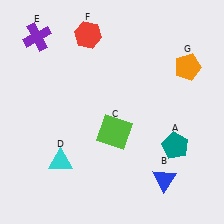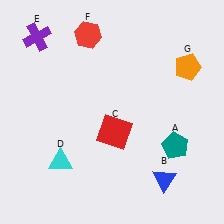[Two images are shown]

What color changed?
The square (C) changed from lime in Image 1 to red in Image 2.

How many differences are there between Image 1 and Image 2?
There is 1 difference between the two images.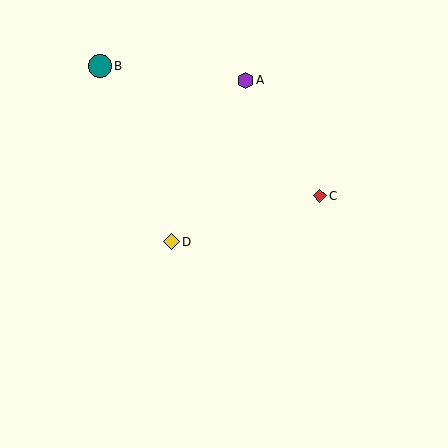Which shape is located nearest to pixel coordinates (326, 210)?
The red diamond (labeled C) at (320, 196) is nearest to that location.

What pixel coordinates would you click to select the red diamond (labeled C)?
Click at (320, 196) to select the red diamond C.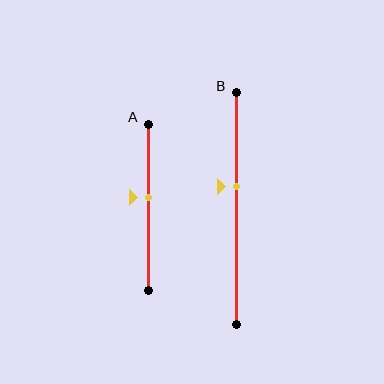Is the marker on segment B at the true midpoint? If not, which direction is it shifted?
No, the marker on segment B is shifted upward by about 9% of the segment length.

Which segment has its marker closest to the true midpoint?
Segment A has its marker closest to the true midpoint.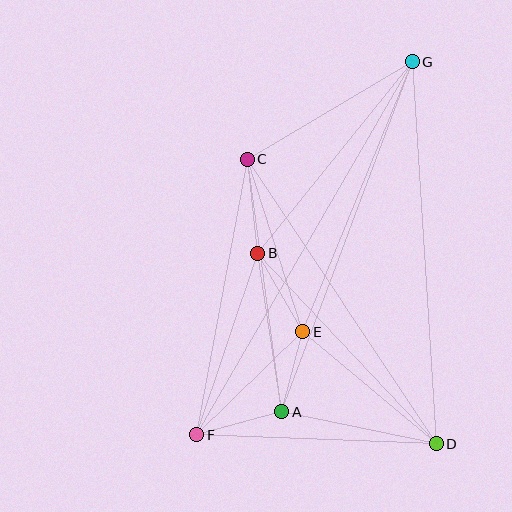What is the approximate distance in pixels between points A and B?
The distance between A and B is approximately 160 pixels.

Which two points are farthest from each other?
Points F and G are farthest from each other.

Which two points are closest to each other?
Points A and E are closest to each other.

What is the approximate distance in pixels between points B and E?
The distance between B and E is approximately 90 pixels.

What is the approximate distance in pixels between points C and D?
The distance between C and D is approximately 342 pixels.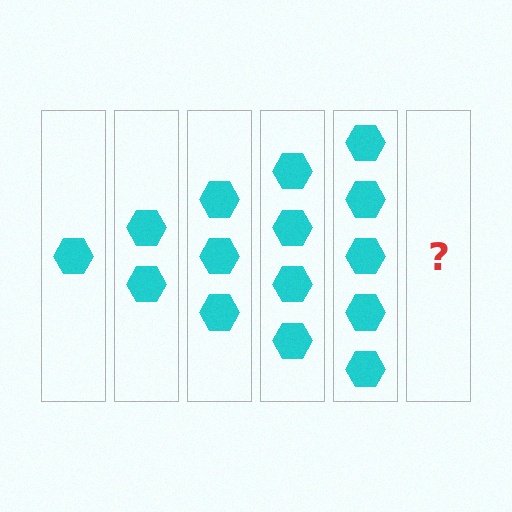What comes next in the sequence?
The next element should be 6 hexagons.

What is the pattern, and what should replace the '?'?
The pattern is that each step adds one more hexagon. The '?' should be 6 hexagons.